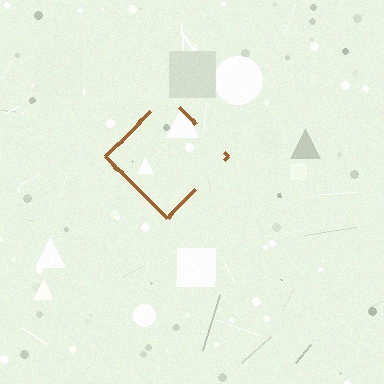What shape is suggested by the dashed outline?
The dashed outline suggests a diamond.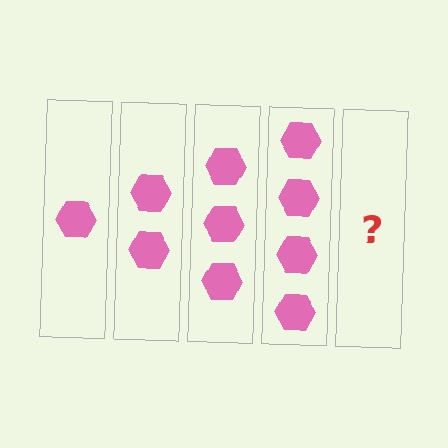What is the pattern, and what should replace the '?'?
The pattern is that each step adds one more hexagon. The '?' should be 5 hexagons.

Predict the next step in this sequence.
The next step is 5 hexagons.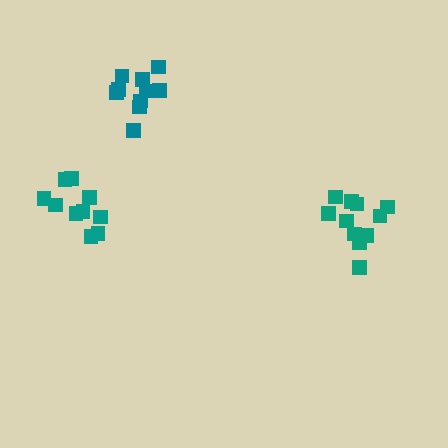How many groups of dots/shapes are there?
There are 3 groups.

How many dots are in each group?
Group 1: 10 dots, Group 2: 11 dots, Group 3: 10 dots (31 total).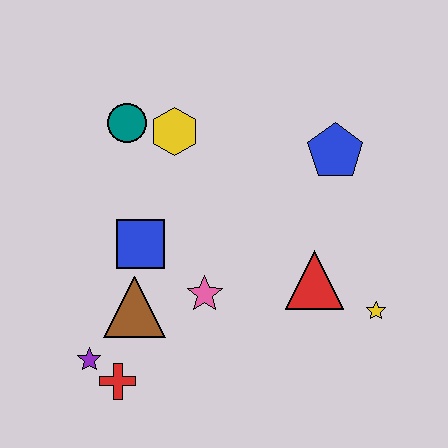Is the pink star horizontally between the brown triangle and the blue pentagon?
Yes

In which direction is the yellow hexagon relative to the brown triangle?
The yellow hexagon is above the brown triangle.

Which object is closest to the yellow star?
The red triangle is closest to the yellow star.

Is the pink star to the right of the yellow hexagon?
Yes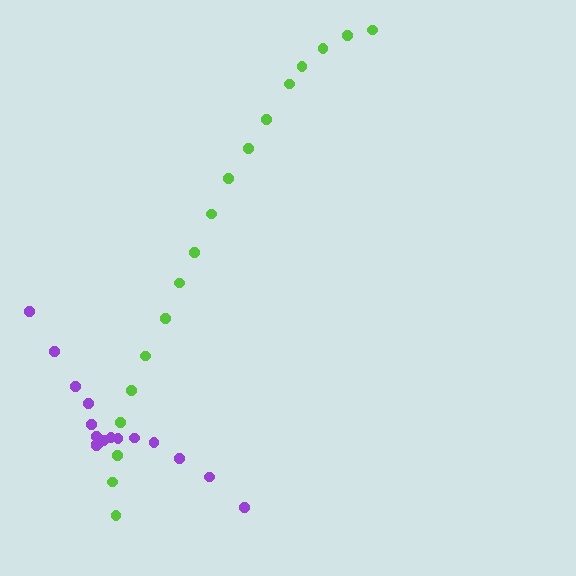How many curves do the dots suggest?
There are 2 distinct paths.